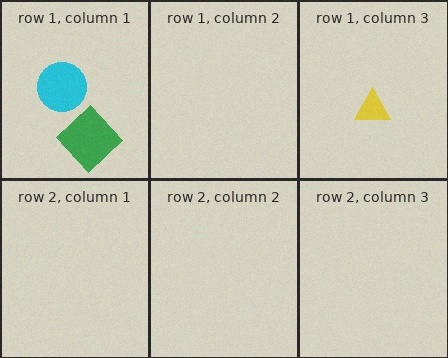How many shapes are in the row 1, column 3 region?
1.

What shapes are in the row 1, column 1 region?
The green diamond, the cyan circle.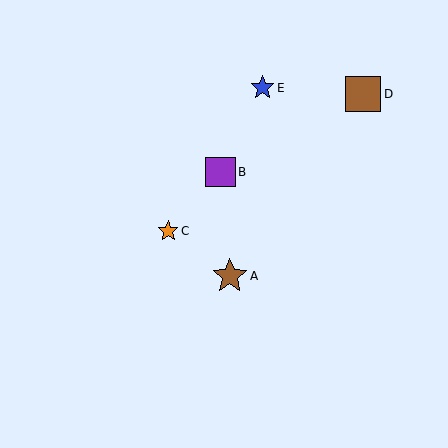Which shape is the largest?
The brown square (labeled D) is the largest.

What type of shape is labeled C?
Shape C is an orange star.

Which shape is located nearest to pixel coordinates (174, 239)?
The orange star (labeled C) at (168, 231) is nearest to that location.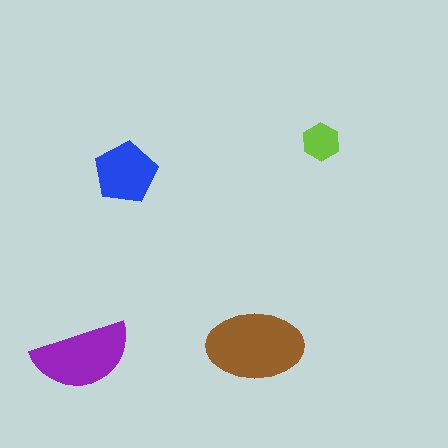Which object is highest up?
The lime hexagon is topmost.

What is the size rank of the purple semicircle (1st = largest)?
2nd.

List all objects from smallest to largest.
The lime hexagon, the blue pentagon, the purple semicircle, the brown ellipse.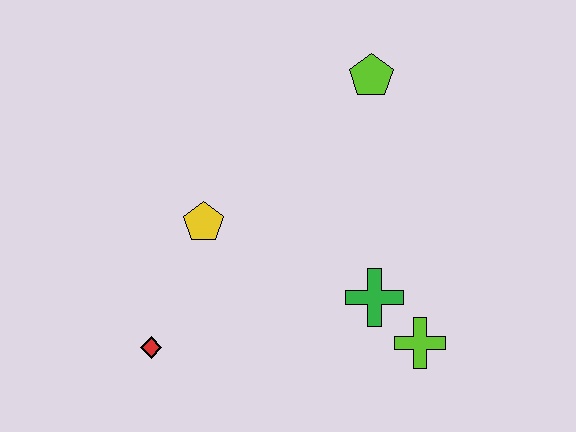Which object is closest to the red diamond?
The yellow pentagon is closest to the red diamond.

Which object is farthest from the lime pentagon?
The red diamond is farthest from the lime pentagon.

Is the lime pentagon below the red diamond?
No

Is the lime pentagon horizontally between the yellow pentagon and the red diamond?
No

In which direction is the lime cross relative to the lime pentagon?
The lime cross is below the lime pentagon.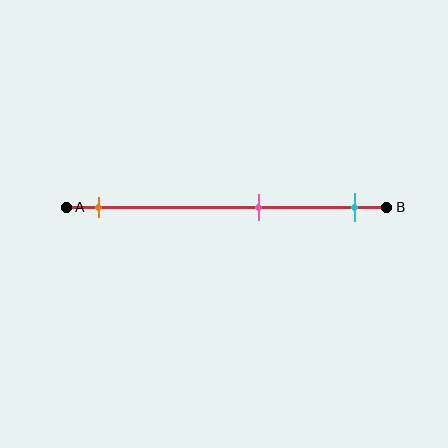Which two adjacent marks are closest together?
The pink and cyan marks are the closest adjacent pair.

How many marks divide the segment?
There are 3 marks dividing the segment.